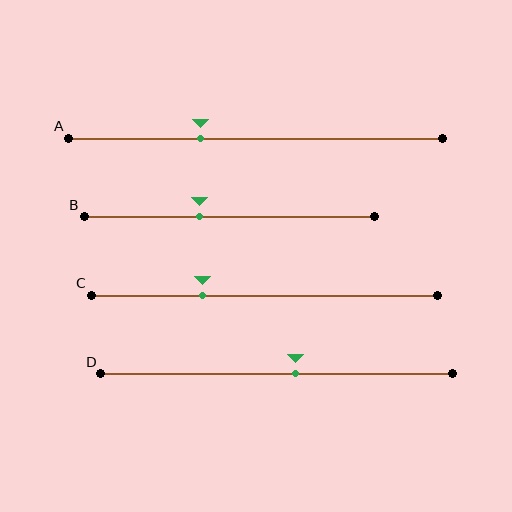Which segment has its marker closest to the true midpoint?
Segment D has its marker closest to the true midpoint.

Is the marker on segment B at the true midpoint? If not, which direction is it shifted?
No, the marker on segment B is shifted to the left by about 10% of the segment length.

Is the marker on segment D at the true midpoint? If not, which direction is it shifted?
No, the marker on segment D is shifted to the right by about 5% of the segment length.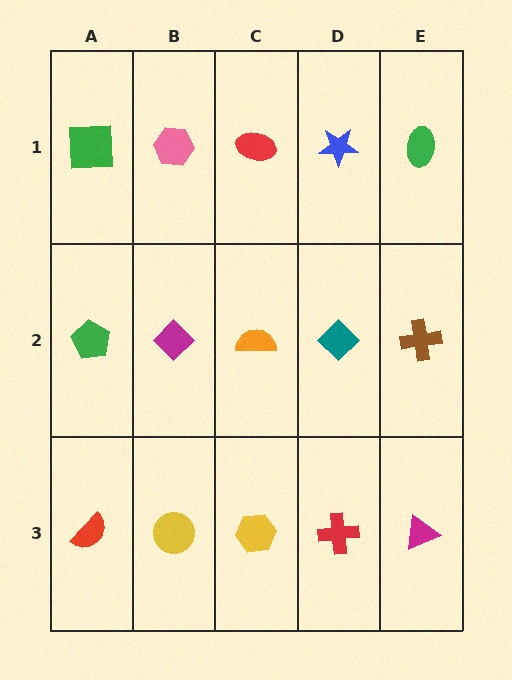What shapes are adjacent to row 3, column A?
A green pentagon (row 2, column A), a yellow circle (row 3, column B).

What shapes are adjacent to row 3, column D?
A teal diamond (row 2, column D), a yellow hexagon (row 3, column C), a magenta triangle (row 3, column E).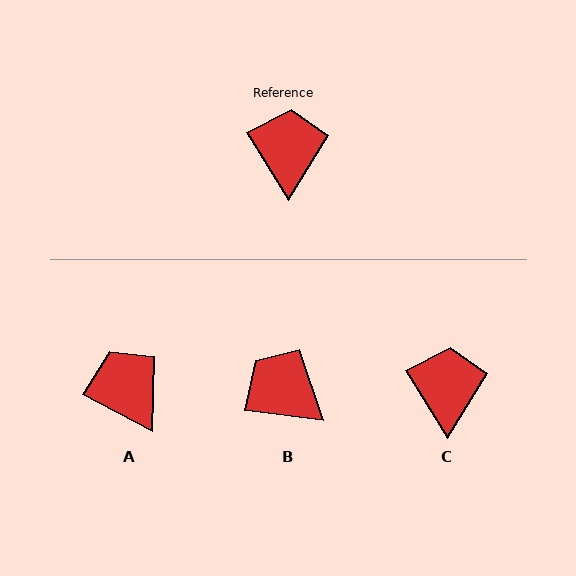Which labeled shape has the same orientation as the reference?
C.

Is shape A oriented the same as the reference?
No, it is off by about 30 degrees.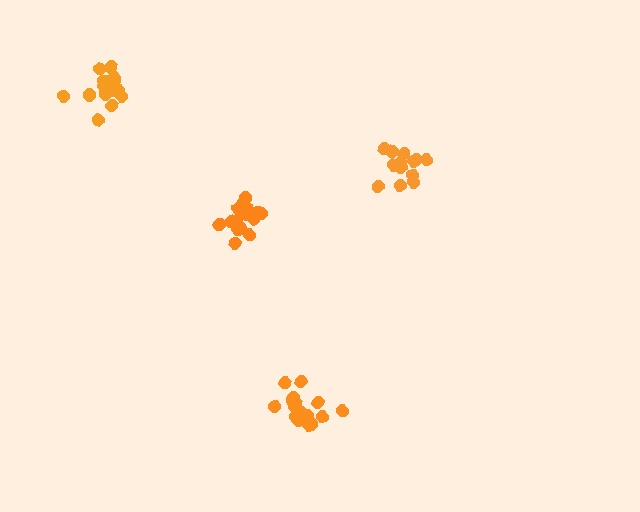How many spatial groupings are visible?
There are 4 spatial groupings.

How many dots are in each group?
Group 1: 19 dots, Group 2: 14 dots, Group 3: 19 dots, Group 4: 17 dots (69 total).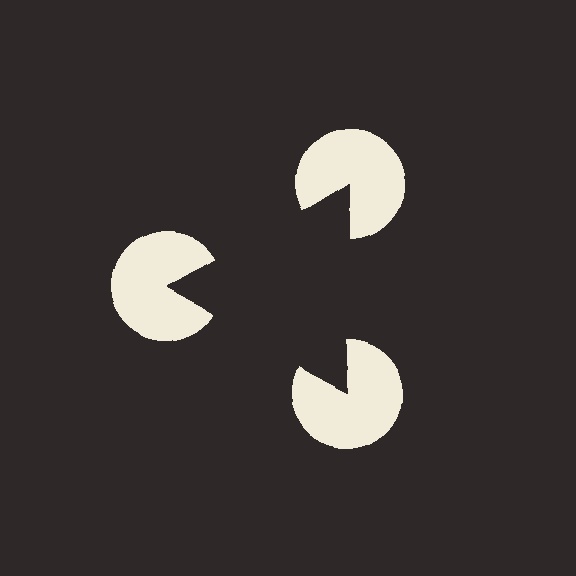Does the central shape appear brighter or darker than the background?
It typically appears slightly darker than the background, even though no actual brightness change is drawn.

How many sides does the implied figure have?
3 sides.